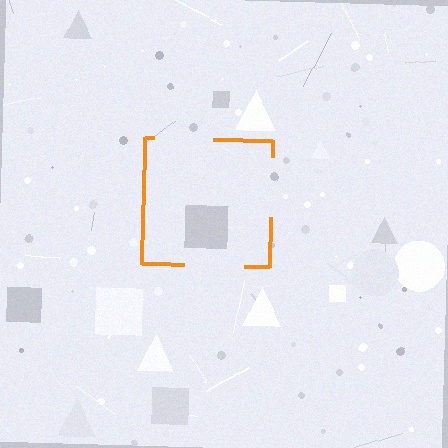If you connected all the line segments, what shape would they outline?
They would outline a square.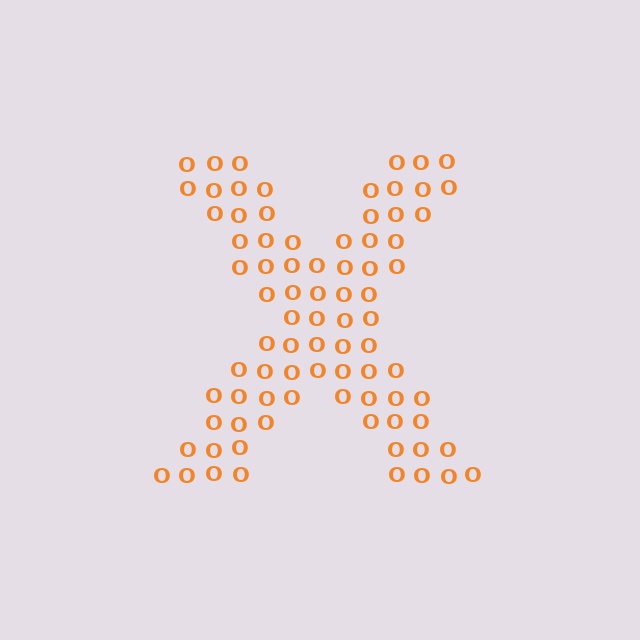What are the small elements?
The small elements are letter O's.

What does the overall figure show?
The overall figure shows the letter X.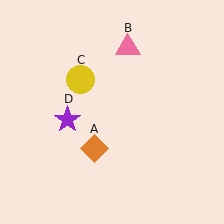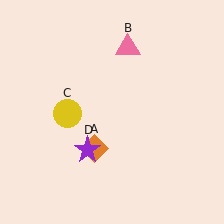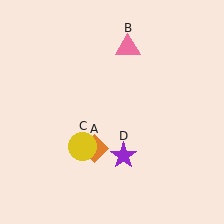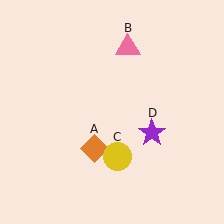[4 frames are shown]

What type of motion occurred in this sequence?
The yellow circle (object C), purple star (object D) rotated counterclockwise around the center of the scene.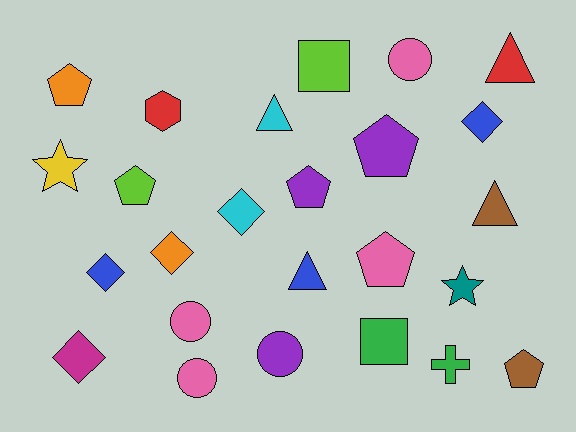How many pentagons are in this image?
There are 6 pentagons.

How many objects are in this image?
There are 25 objects.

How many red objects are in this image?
There are 2 red objects.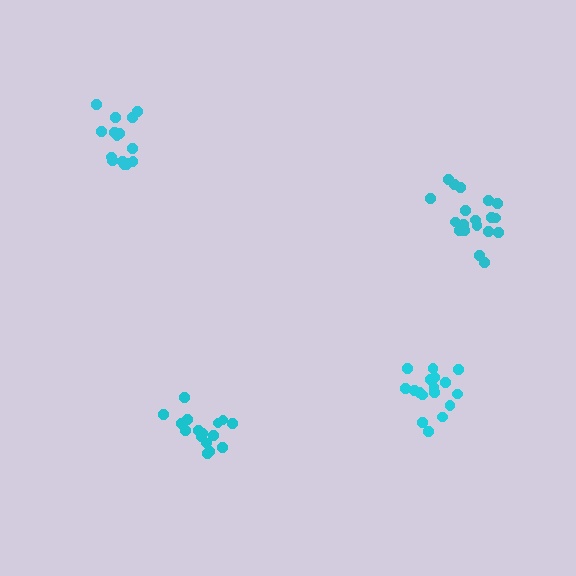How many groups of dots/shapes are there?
There are 4 groups.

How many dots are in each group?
Group 1: 17 dots, Group 2: 19 dots, Group 3: 16 dots, Group 4: 16 dots (68 total).